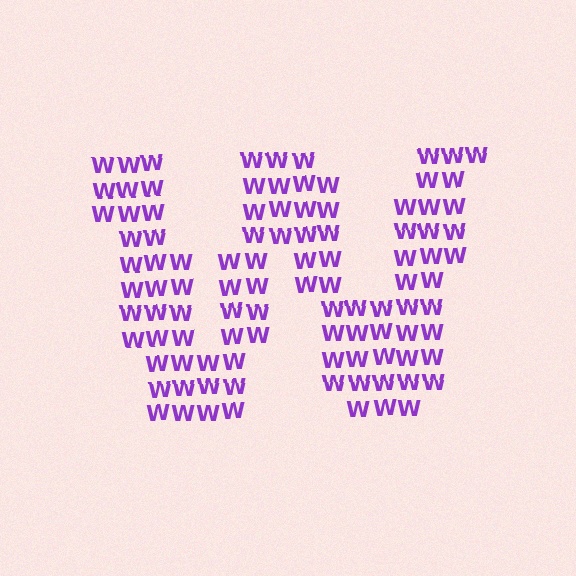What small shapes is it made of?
It is made of small letter W's.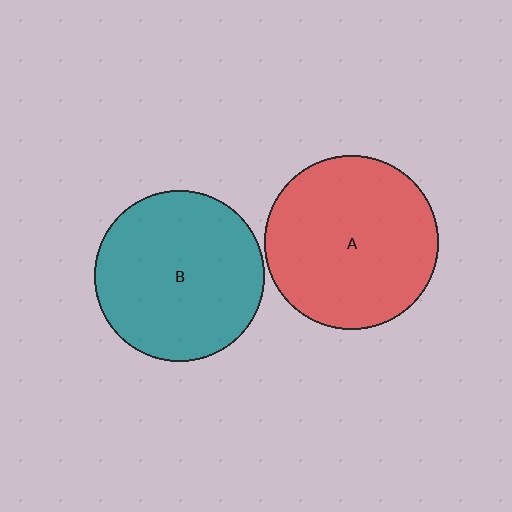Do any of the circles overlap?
No, none of the circles overlap.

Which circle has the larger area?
Circle A (red).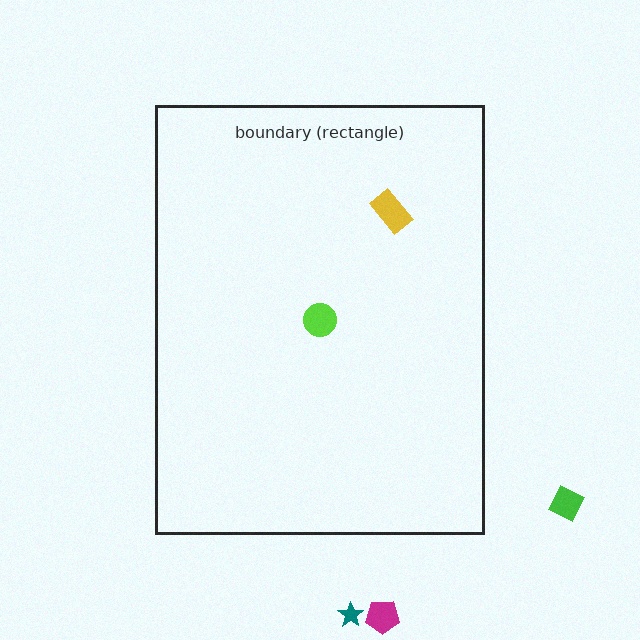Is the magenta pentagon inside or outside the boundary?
Outside.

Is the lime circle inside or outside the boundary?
Inside.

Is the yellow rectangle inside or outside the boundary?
Inside.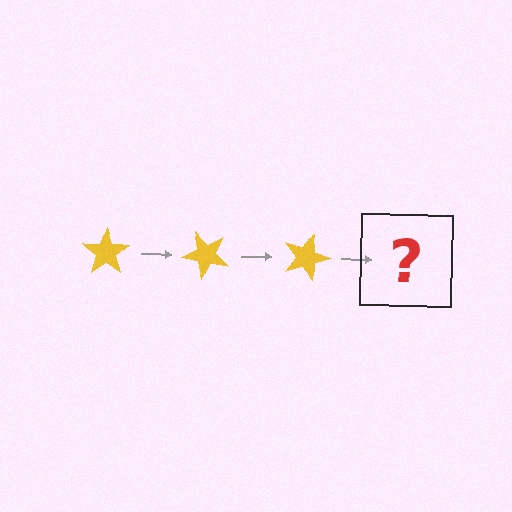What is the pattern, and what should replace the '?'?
The pattern is that the star rotates 45 degrees each step. The '?' should be a yellow star rotated 135 degrees.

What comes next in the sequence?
The next element should be a yellow star rotated 135 degrees.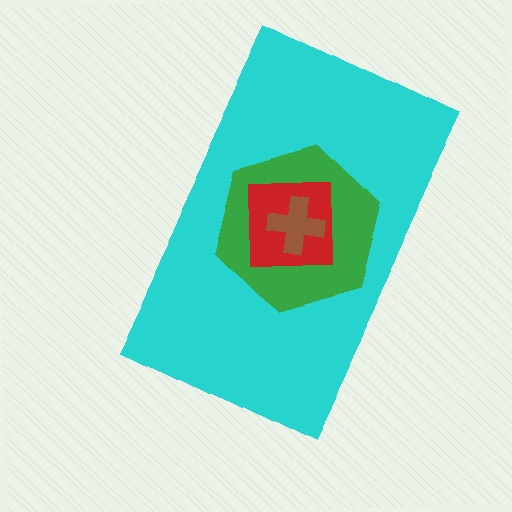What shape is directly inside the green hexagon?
The red square.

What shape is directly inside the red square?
The brown cross.